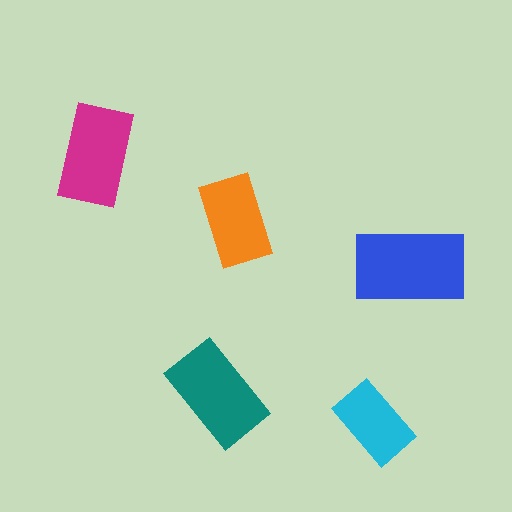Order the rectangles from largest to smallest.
the blue one, the teal one, the magenta one, the orange one, the cyan one.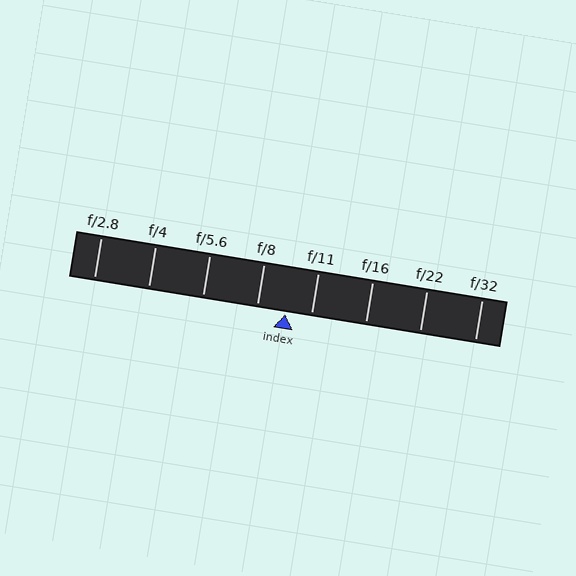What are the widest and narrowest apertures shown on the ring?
The widest aperture shown is f/2.8 and the narrowest is f/32.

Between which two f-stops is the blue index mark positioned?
The index mark is between f/8 and f/11.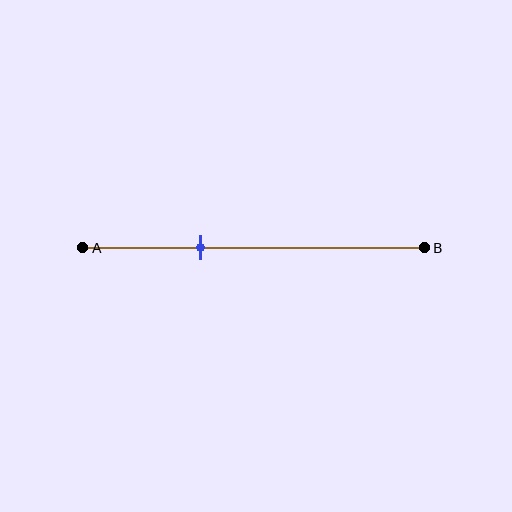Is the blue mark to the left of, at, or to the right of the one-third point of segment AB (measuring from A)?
The blue mark is approximately at the one-third point of segment AB.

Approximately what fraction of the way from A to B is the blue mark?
The blue mark is approximately 35% of the way from A to B.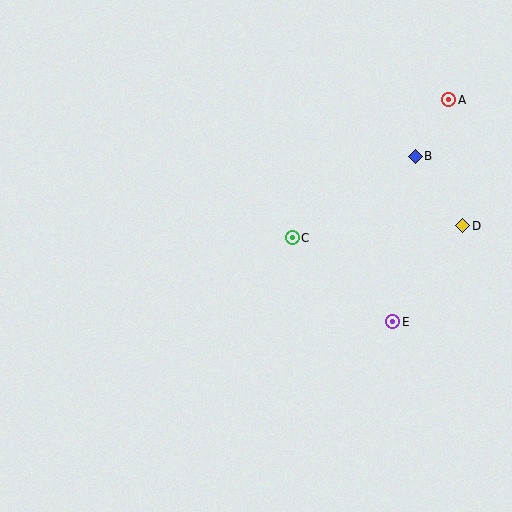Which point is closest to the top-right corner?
Point A is closest to the top-right corner.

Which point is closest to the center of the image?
Point C at (292, 238) is closest to the center.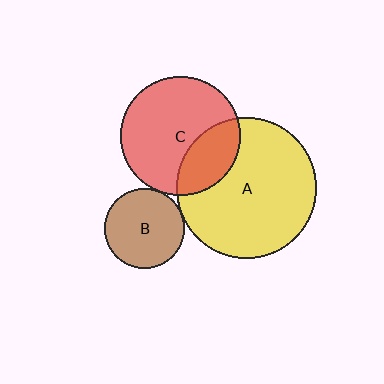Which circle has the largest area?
Circle A (yellow).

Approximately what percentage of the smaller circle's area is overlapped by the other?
Approximately 30%.